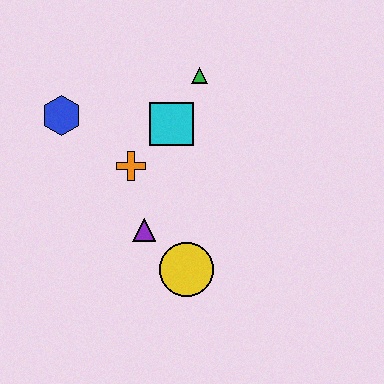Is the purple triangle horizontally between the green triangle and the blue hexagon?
Yes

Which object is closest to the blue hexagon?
The orange cross is closest to the blue hexagon.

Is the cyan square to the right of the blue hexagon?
Yes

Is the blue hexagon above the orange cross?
Yes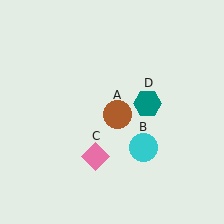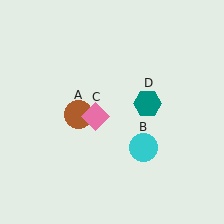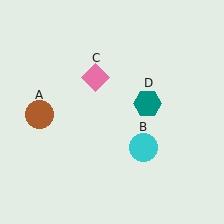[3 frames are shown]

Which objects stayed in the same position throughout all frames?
Cyan circle (object B) and teal hexagon (object D) remained stationary.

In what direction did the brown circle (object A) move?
The brown circle (object A) moved left.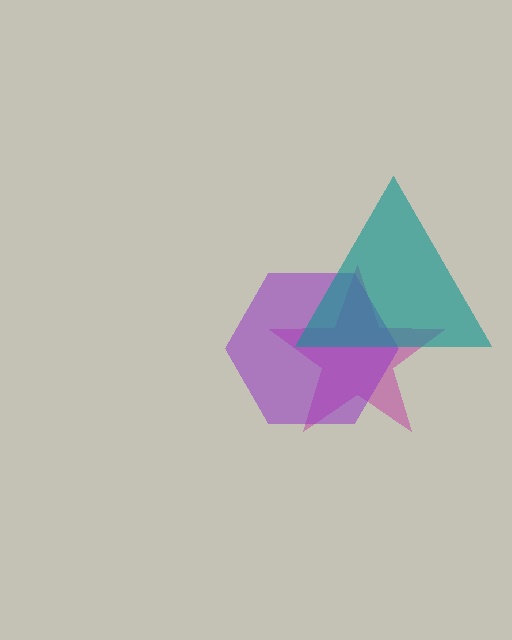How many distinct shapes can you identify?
There are 3 distinct shapes: a magenta star, a purple hexagon, a teal triangle.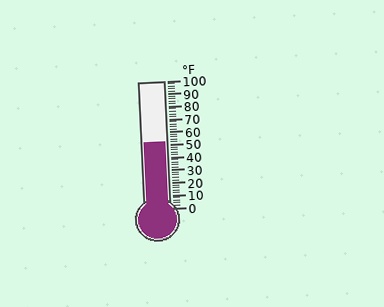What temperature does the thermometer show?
The thermometer shows approximately 52°F.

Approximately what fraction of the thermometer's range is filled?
The thermometer is filled to approximately 50% of its range.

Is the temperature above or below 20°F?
The temperature is above 20°F.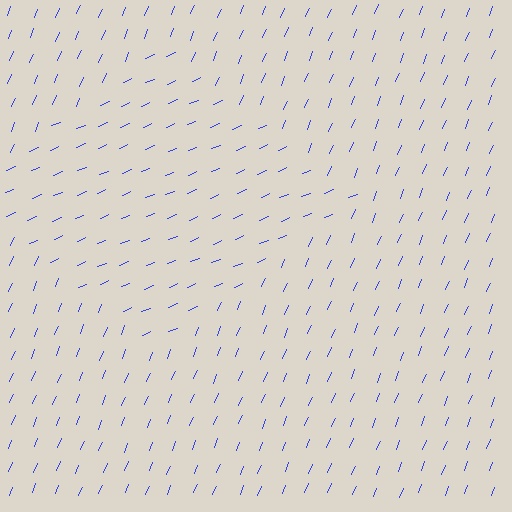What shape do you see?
I see a diamond.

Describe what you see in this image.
The image is filled with small blue line segments. A diamond region in the image has lines oriented differently from the surrounding lines, creating a visible texture boundary.